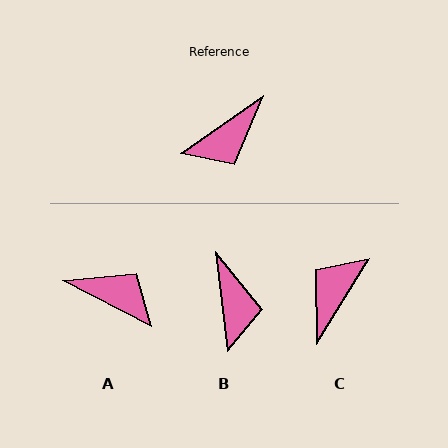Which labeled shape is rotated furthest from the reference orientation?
C, about 157 degrees away.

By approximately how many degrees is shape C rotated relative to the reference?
Approximately 157 degrees clockwise.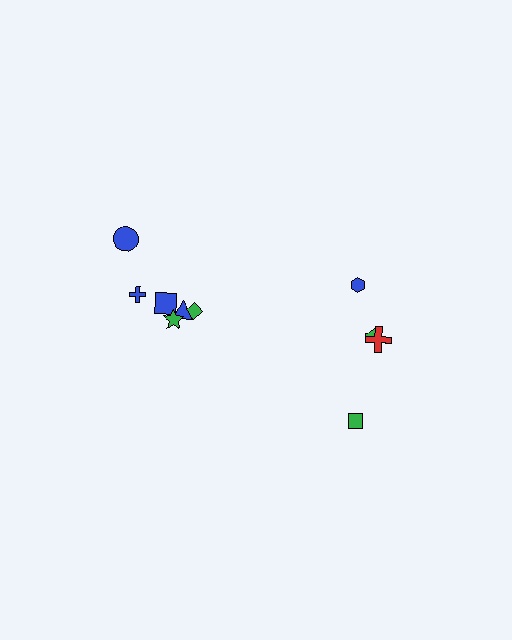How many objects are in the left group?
There are 6 objects.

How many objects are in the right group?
There are 4 objects.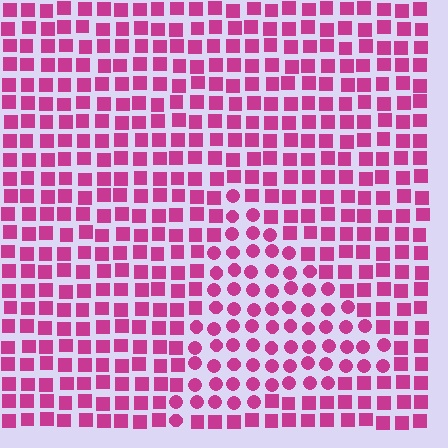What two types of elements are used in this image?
The image uses circles inside the triangle region and squares outside it.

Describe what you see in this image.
The image is filled with small magenta elements arranged in a uniform grid. A triangle-shaped region contains circles, while the surrounding area contains squares. The boundary is defined purely by the change in element shape.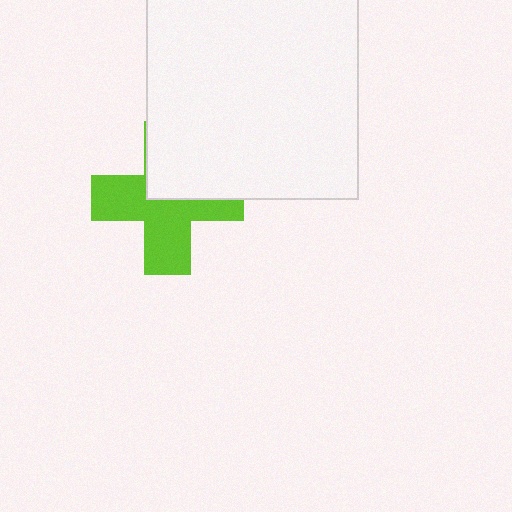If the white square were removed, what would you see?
You would see the complete lime cross.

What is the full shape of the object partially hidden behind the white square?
The partially hidden object is a lime cross.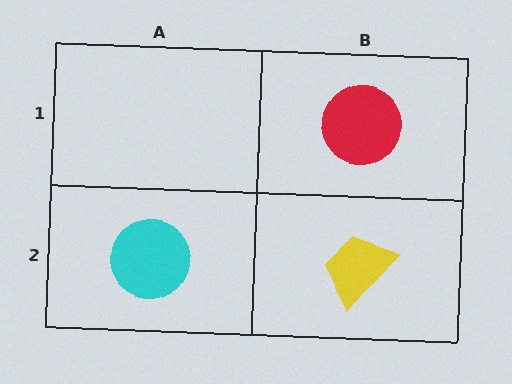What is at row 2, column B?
A yellow trapezoid.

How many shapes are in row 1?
1 shape.